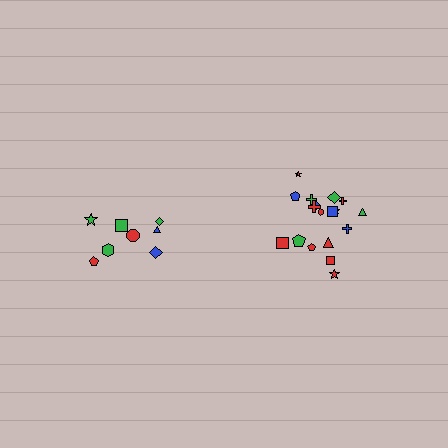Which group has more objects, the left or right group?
The right group.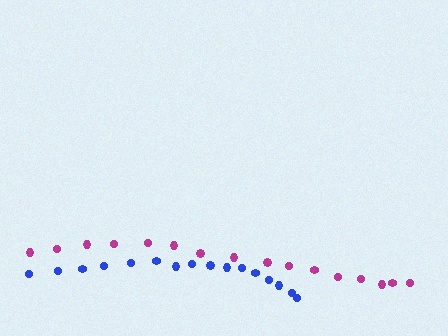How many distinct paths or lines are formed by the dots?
There are 2 distinct paths.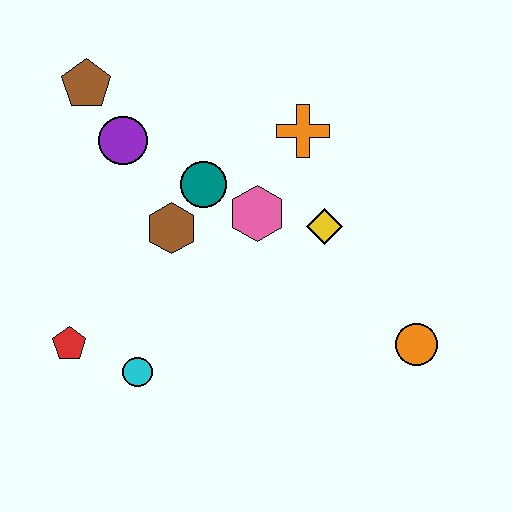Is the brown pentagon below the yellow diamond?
No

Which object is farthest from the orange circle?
The brown pentagon is farthest from the orange circle.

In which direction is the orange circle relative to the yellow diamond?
The orange circle is below the yellow diamond.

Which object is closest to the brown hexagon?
The teal circle is closest to the brown hexagon.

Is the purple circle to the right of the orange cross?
No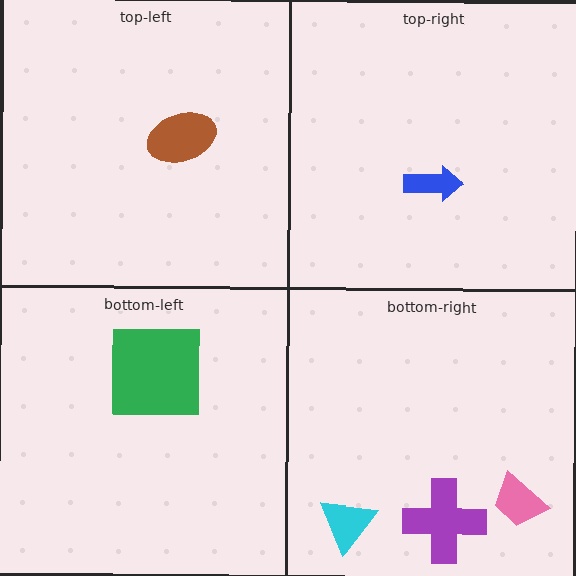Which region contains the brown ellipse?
The top-left region.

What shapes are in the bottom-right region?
The cyan triangle, the pink trapezoid, the purple cross.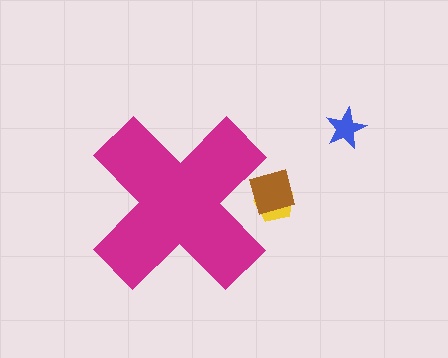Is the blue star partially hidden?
No, the blue star is fully visible.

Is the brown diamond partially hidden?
Yes, the brown diamond is partially hidden behind the magenta cross.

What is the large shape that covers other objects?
A magenta cross.